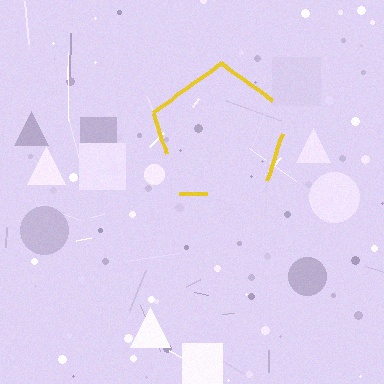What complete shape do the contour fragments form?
The contour fragments form a pentagon.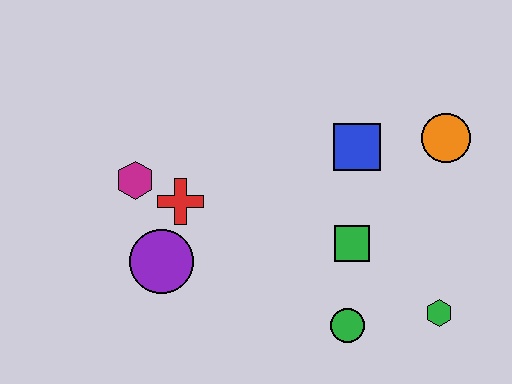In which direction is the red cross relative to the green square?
The red cross is to the left of the green square.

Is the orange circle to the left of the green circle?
No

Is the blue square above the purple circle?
Yes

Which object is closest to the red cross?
The magenta hexagon is closest to the red cross.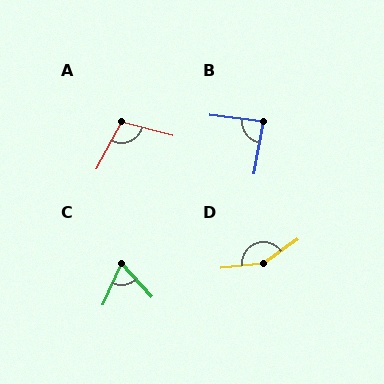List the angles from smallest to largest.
C (66°), B (86°), A (103°), D (151°).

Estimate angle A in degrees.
Approximately 103 degrees.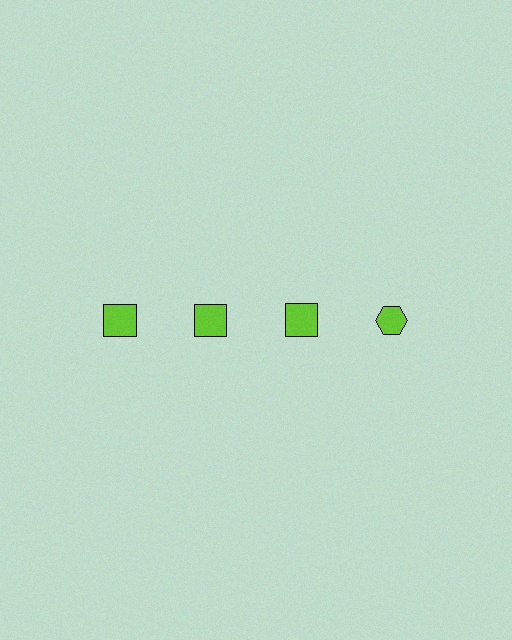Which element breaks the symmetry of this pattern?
The lime hexagon in the top row, second from right column breaks the symmetry. All other shapes are lime squares.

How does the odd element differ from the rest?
It has a different shape: hexagon instead of square.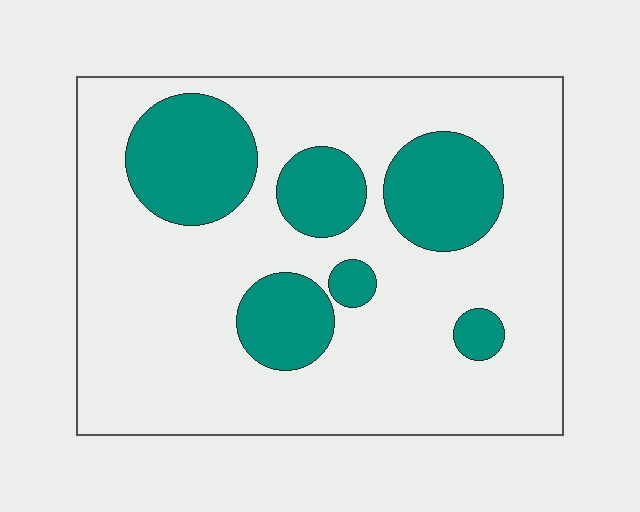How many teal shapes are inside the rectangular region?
6.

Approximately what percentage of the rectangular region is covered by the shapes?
Approximately 25%.